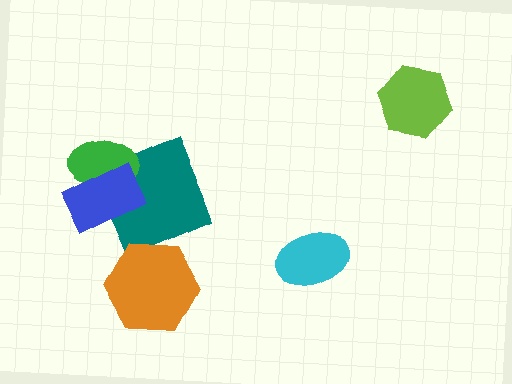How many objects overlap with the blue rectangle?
2 objects overlap with the blue rectangle.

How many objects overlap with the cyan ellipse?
0 objects overlap with the cyan ellipse.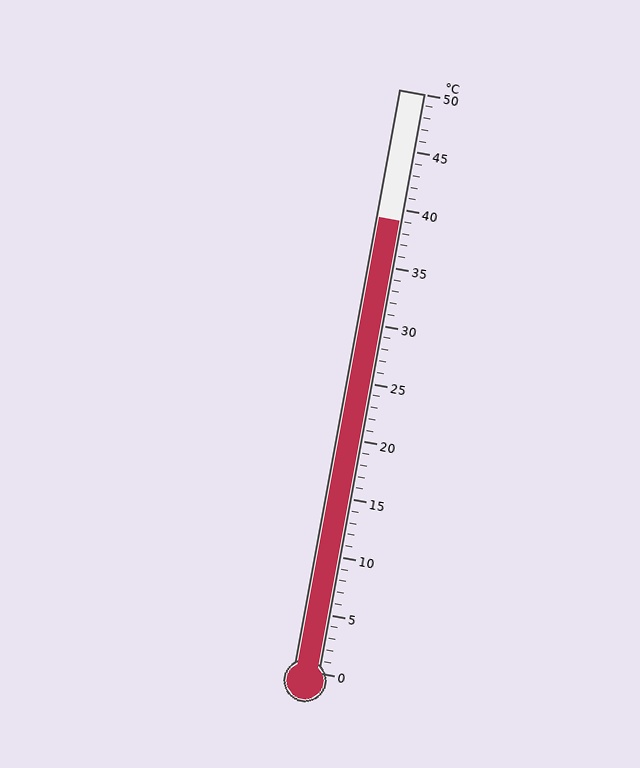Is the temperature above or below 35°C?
The temperature is above 35°C.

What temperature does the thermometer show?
The thermometer shows approximately 39°C.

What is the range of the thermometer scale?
The thermometer scale ranges from 0°C to 50°C.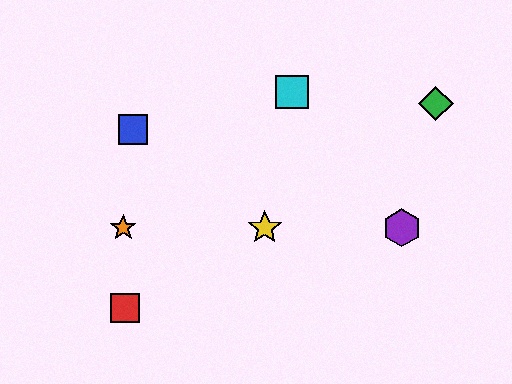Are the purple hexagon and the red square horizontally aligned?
No, the purple hexagon is at y≈228 and the red square is at y≈308.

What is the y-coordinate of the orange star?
The orange star is at y≈228.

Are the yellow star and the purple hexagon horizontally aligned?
Yes, both are at y≈228.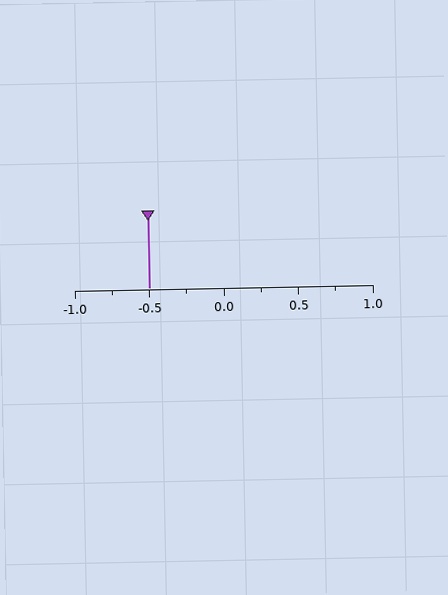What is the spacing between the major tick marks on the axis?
The major ticks are spaced 0.5 apart.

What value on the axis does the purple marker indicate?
The marker indicates approximately -0.5.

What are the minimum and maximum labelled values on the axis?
The axis runs from -1.0 to 1.0.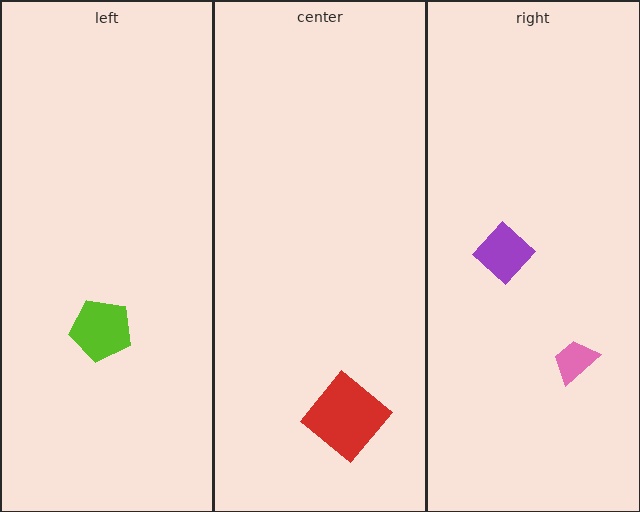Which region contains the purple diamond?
The right region.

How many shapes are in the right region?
2.